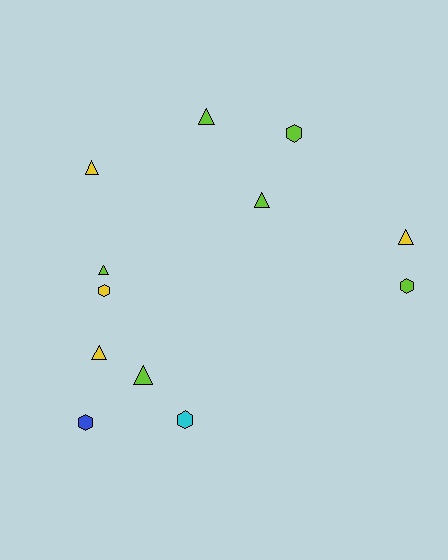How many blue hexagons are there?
There is 1 blue hexagon.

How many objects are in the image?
There are 12 objects.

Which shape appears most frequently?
Triangle, with 7 objects.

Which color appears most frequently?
Lime, with 6 objects.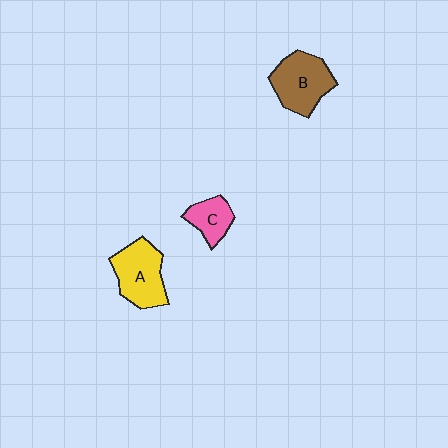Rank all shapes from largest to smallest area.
From largest to smallest: B (brown), A (yellow), C (pink).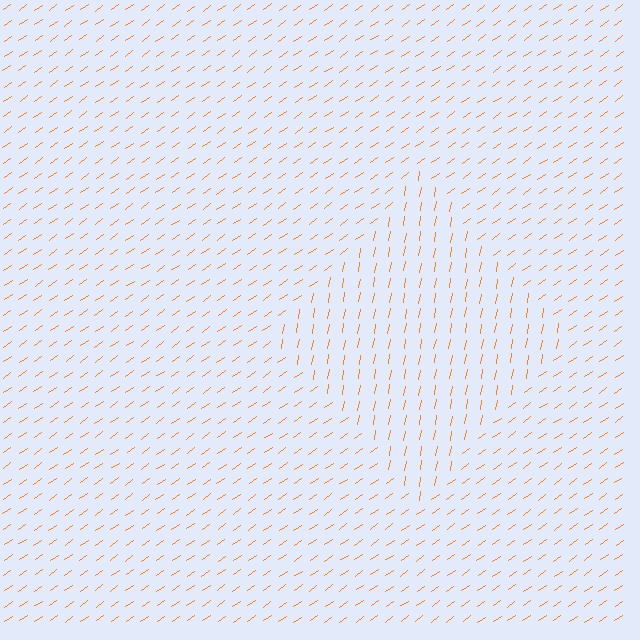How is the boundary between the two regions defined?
The boundary is defined purely by a change in line orientation (approximately 45 degrees difference). All lines are the same color and thickness.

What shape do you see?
I see a diamond.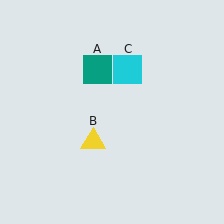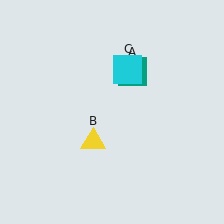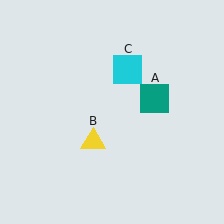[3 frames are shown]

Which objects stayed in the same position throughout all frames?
Yellow triangle (object B) and cyan square (object C) remained stationary.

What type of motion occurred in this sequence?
The teal square (object A) rotated clockwise around the center of the scene.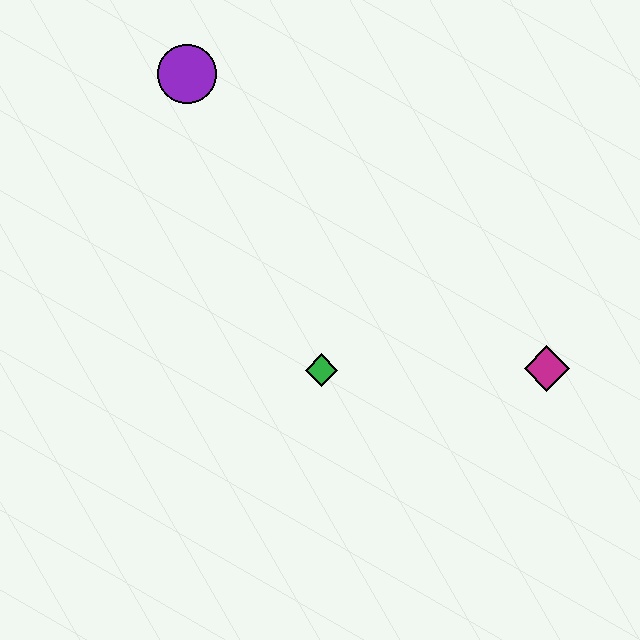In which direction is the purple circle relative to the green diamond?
The purple circle is above the green diamond.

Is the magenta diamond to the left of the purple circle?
No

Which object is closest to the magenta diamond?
The green diamond is closest to the magenta diamond.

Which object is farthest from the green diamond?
The purple circle is farthest from the green diamond.